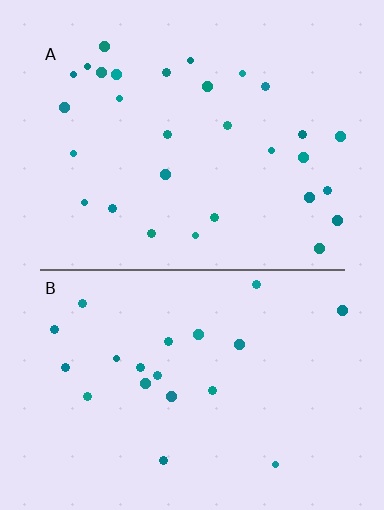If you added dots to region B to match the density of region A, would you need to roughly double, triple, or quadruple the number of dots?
Approximately double.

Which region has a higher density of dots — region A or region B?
A (the top).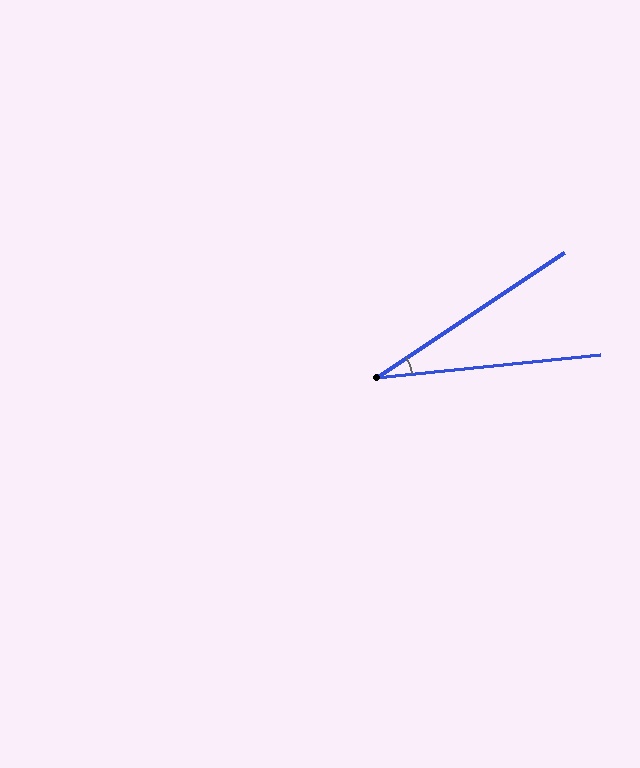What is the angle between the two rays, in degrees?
Approximately 28 degrees.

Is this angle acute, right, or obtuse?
It is acute.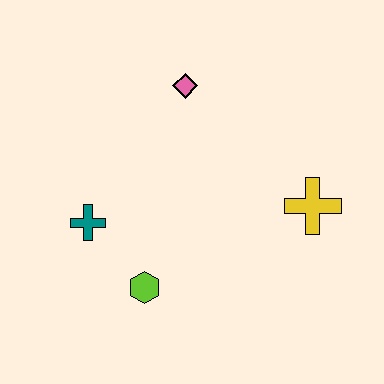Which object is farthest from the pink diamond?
The lime hexagon is farthest from the pink diamond.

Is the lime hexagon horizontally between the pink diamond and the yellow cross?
No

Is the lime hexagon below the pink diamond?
Yes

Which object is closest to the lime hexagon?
The teal cross is closest to the lime hexagon.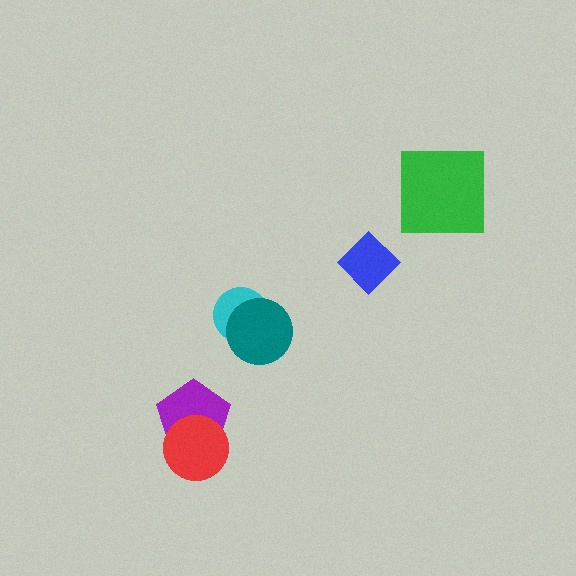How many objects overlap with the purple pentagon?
1 object overlaps with the purple pentagon.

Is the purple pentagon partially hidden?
Yes, it is partially covered by another shape.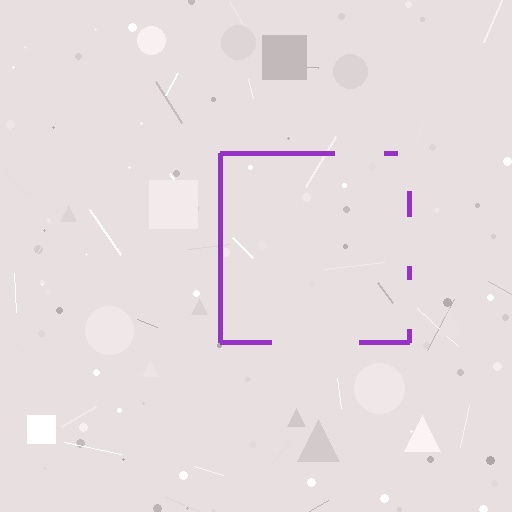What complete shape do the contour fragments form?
The contour fragments form a square.